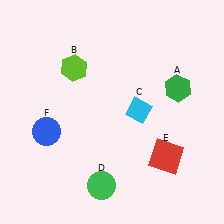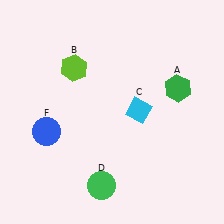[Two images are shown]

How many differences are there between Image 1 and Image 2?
There is 1 difference between the two images.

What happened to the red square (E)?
The red square (E) was removed in Image 2. It was in the bottom-right area of Image 1.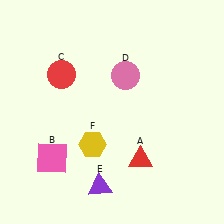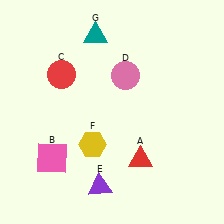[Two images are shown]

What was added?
A teal triangle (G) was added in Image 2.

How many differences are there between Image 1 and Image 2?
There is 1 difference between the two images.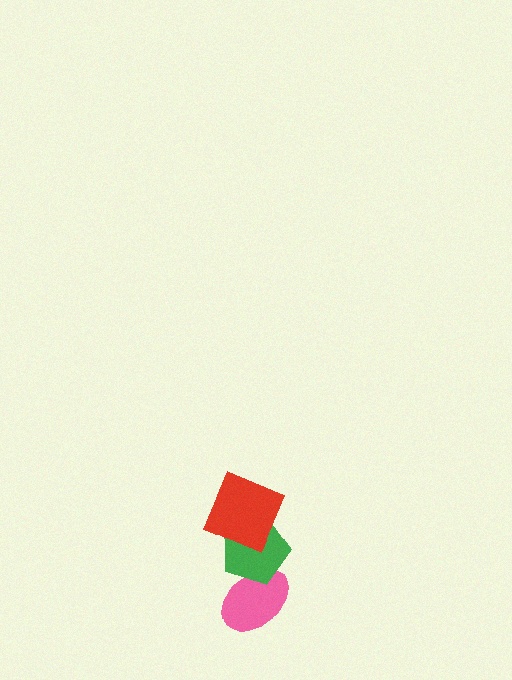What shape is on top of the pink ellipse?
The green pentagon is on top of the pink ellipse.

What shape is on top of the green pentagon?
The red square is on top of the green pentagon.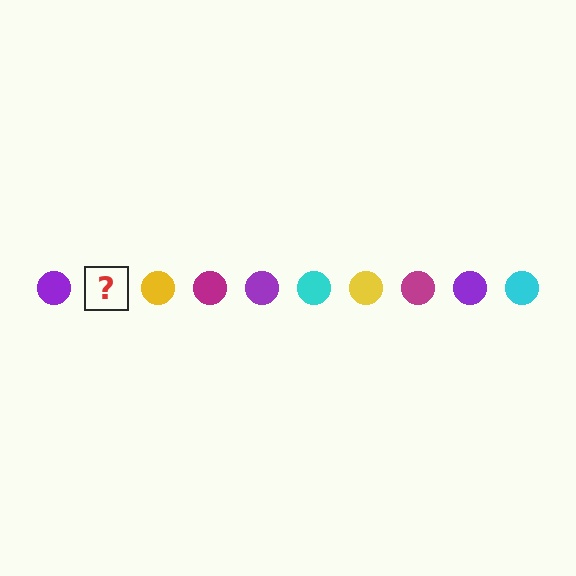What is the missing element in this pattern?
The missing element is a cyan circle.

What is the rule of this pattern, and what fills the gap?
The rule is that the pattern cycles through purple, cyan, yellow, magenta circles. The gap should be filled with a cyan circle.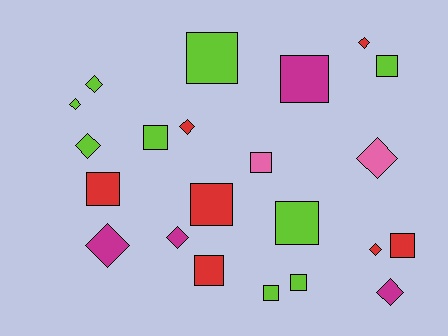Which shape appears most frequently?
Square, with 12 objects.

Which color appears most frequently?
Lime, with 9 objects.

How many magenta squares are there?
There is 1 magenta square.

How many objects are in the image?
There are 22 objects.